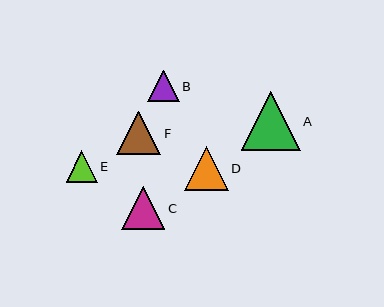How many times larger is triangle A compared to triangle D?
Triangle A is approximately 1.3 times the size of triangle D.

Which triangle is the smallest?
Triangle E is the smallest with a size of approximately 31 pixels.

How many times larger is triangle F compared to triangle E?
Triangle F is approximately 1.4 times the size of triangle E.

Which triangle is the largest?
Triangle A is the largest with a size of approximately 59 pixels.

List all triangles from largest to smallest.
From largest to smallest: A, F, C, D, B, E.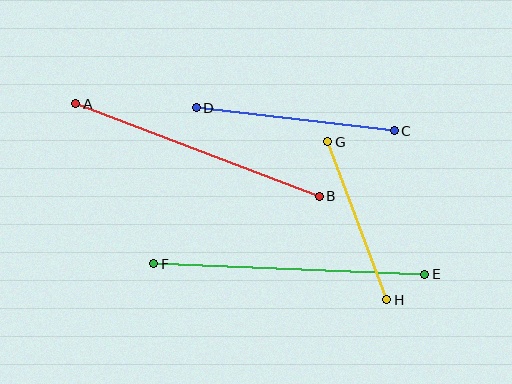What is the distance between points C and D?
The distance is approximately 199 pixels.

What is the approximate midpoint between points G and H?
The midpoint is at approximately (357, 221) pixels.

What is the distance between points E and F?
The distance is approximately 271 pixels.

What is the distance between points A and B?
The distance is approximately 261 pixels.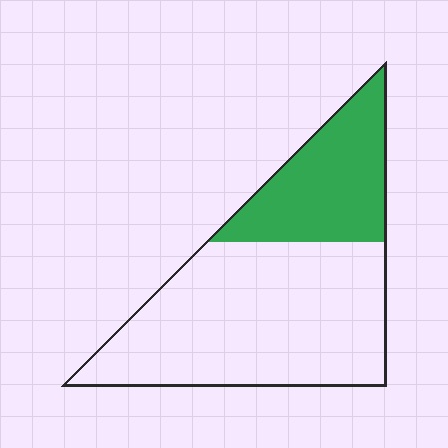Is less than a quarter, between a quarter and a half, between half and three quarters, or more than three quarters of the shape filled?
Between a quarter and a half.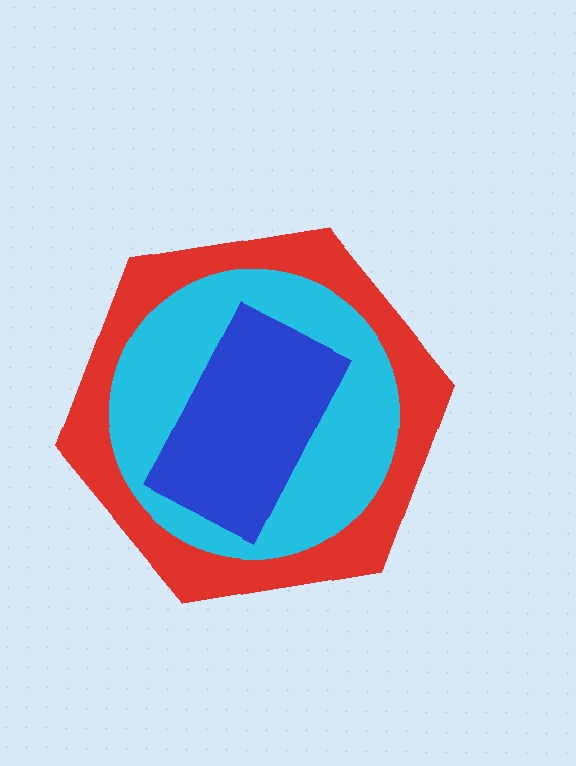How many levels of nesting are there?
3.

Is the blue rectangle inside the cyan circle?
Yes.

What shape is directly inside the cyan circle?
The blue rectangle.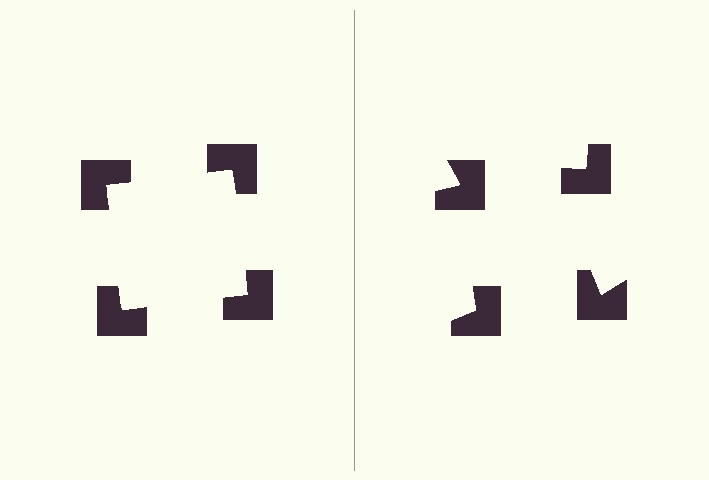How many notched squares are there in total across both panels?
8 — 4 on each side.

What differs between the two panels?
The notched squares are positioned identically on both sides; only the wedge orientations differ. On the left they align to a square; on the right they are misaligned.